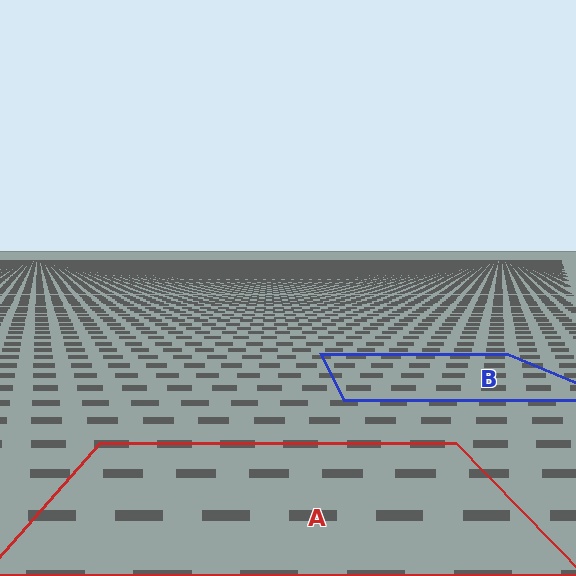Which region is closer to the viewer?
Region A is closer. The texture elements there are larger and more spread out.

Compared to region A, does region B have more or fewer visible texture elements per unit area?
Region B has more texture elements per unit area — they are packed more densely because it is farther away.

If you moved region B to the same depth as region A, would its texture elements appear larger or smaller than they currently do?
They would appear larger. At a closer depth, the same texture elements are projected at a bigger on-screen size.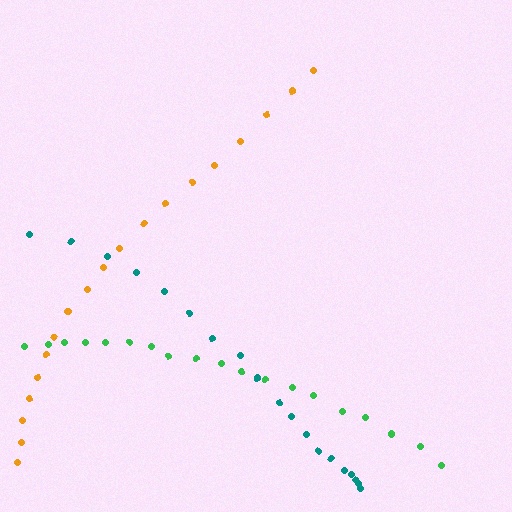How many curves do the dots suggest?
There are 3 distinct paths.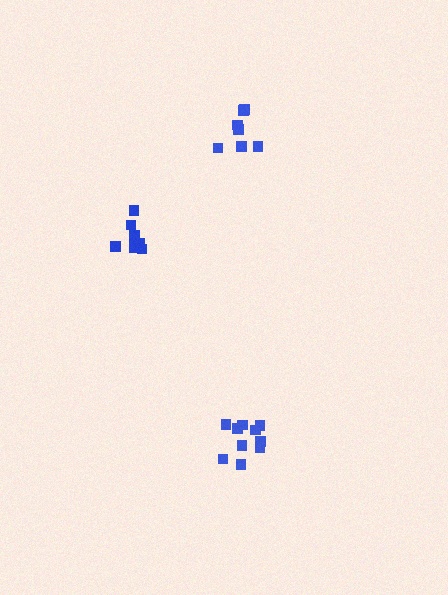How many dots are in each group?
Group 1: 8 dots, Group 2: 10 dots, Group 3: 7 dots (25 total).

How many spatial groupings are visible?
There are 3 spatial groupings.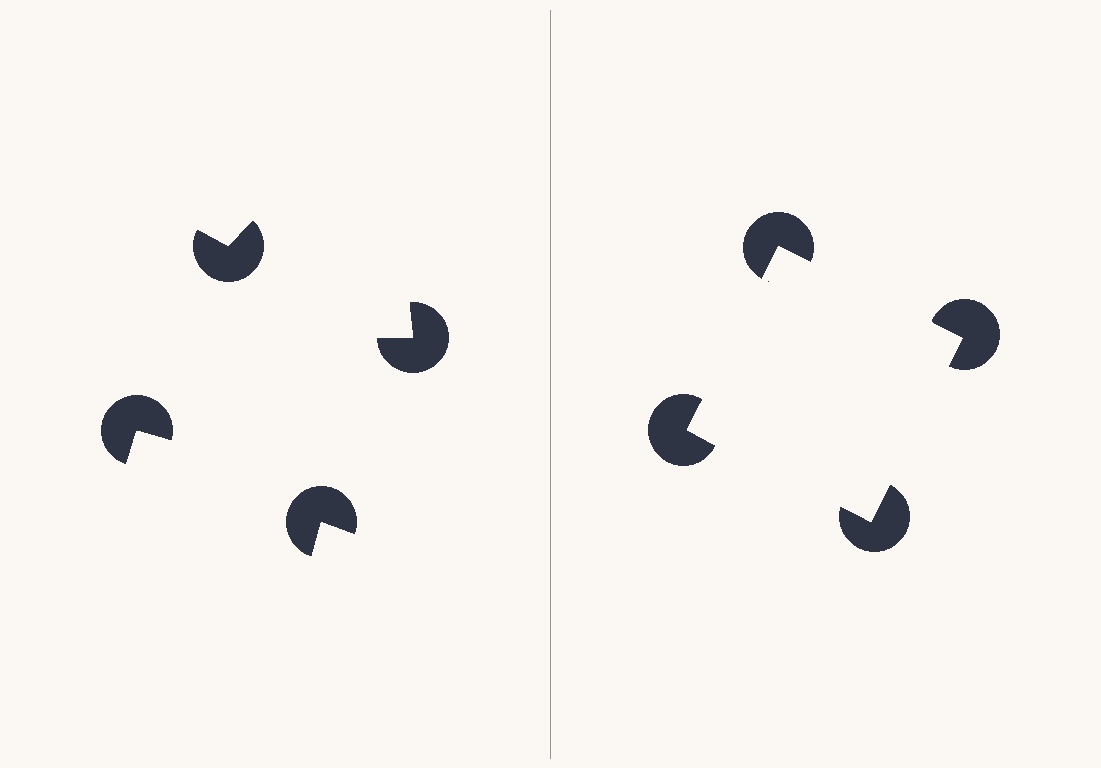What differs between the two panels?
The pac-man discs are positioned identically on both sides; only the wedge orientations differ. On the right they align to a square; on the left they are misaligned.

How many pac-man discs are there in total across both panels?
8 — 4 on each side.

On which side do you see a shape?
An illusory square appears on the right side. On the left side the wedge cuts are rotated, so no coherent shape forms.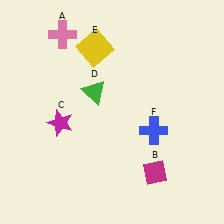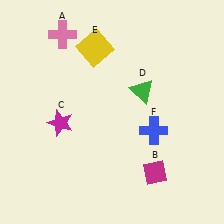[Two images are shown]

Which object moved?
The green triangle (D) moved right.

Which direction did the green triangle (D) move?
The green triangle (D) moved right.